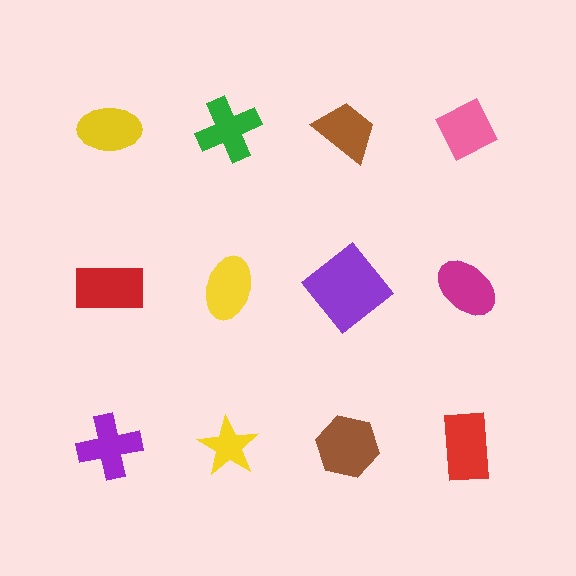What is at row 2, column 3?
A purple diamond.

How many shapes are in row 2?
4 shapes.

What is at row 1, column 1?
A yellow ellipse.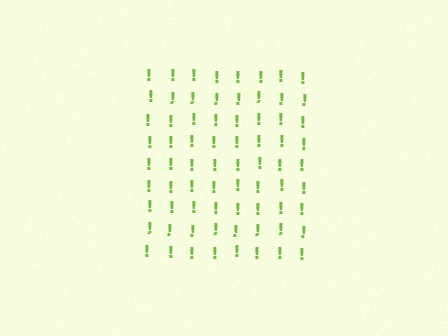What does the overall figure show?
The overall figure shows a square.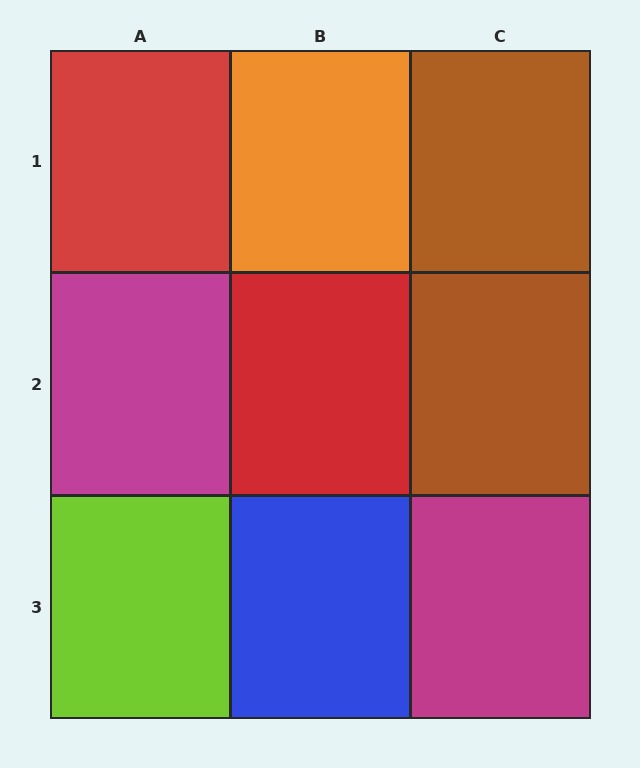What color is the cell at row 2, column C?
Brown.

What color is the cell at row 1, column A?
Red.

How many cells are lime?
1 cell is lime.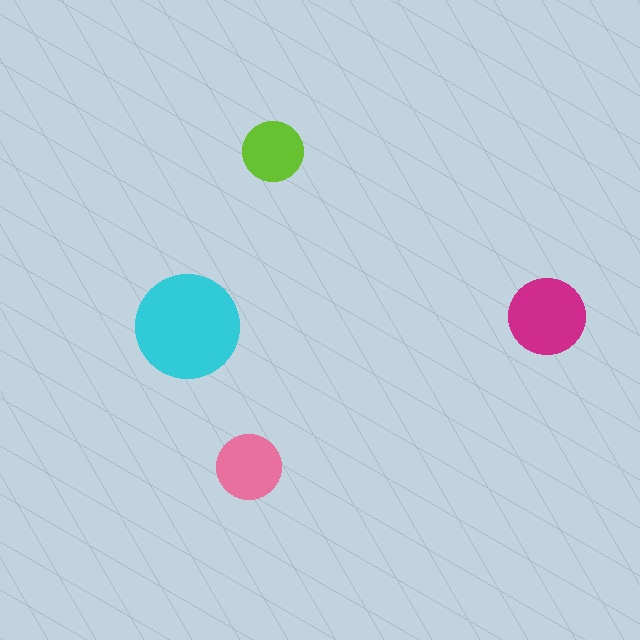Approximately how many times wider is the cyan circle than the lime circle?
About 1.5 times wider.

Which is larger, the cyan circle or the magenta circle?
The cyan one.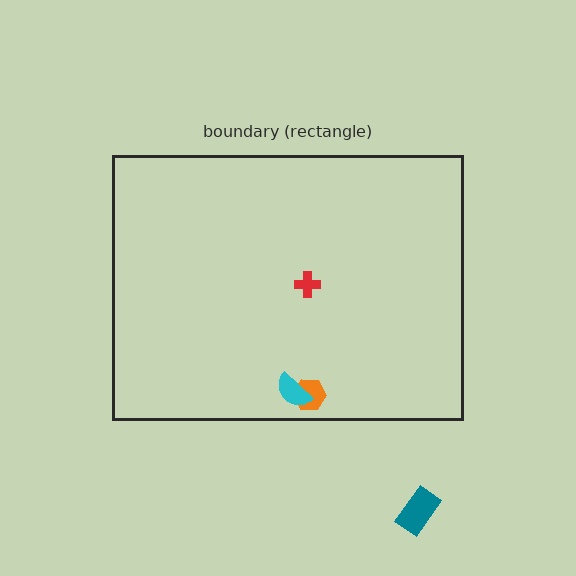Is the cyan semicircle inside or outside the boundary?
Inside.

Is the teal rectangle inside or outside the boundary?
Outside.